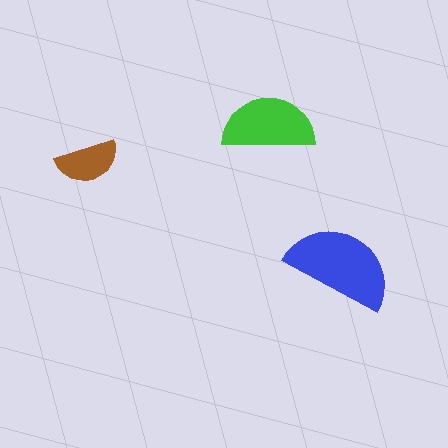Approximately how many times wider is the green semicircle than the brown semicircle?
About 1.5 times wider.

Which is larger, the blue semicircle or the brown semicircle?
The blue one.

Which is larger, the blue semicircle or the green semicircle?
The blue one.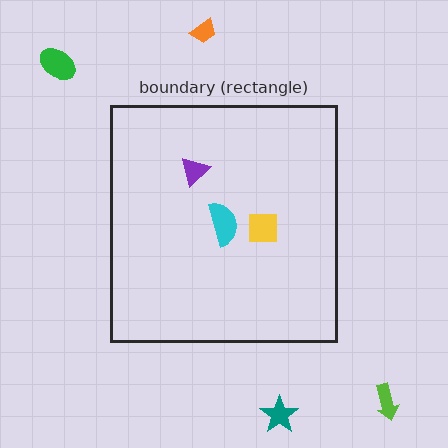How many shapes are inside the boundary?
3 inside, 4 outside.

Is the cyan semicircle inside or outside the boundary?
Inside.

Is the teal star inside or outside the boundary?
Outside.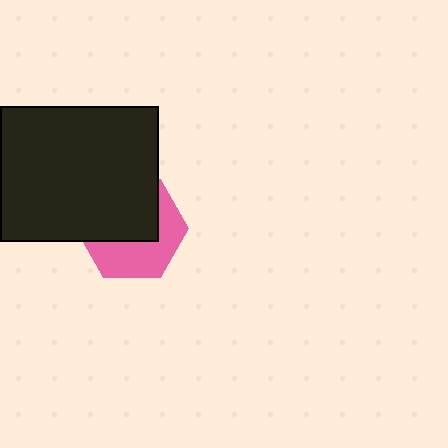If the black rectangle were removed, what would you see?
You would see the complete pink hexagon.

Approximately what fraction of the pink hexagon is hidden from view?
Roughly 53% of the pink hexagon is hidden behind the black rectangle.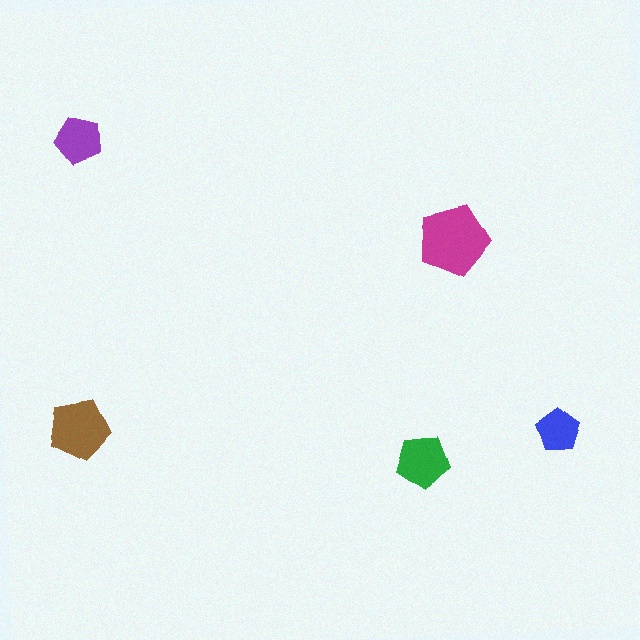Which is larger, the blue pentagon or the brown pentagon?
The brown one.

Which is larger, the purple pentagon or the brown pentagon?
The brown one.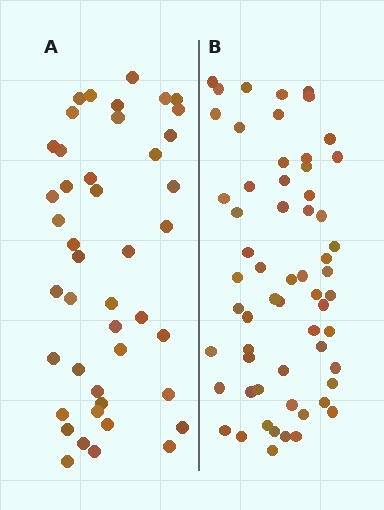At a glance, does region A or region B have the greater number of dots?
Region B (the right region) has more dots.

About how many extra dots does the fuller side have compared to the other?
Region B has approximately 15 more dots than region A.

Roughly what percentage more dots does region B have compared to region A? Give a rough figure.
About 35% more.